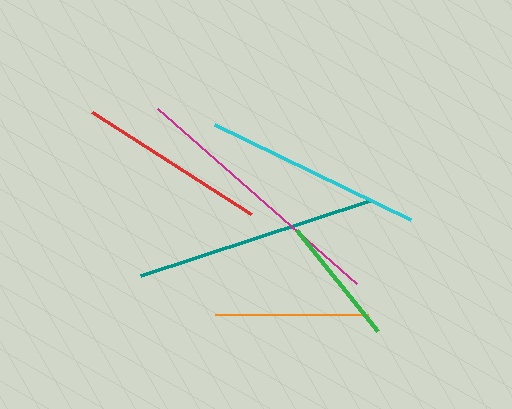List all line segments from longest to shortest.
From longest to shortest: magenta, teal, cyan, red, orange, green.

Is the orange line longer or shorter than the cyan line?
The cyan line is longer than the orange line.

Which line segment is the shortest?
The green line is the shortest at approximately 130 pixels.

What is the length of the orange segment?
The orange segment is approximately 153 pixels long.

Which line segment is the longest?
The magenta line is the longest at approximately 265 pixels.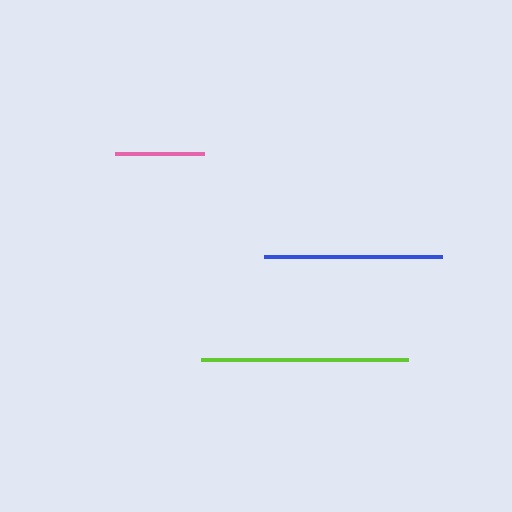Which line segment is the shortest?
The pink line is the shortest at approximately 89 pixels.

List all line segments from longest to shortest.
From longest to shortest: lime, blue, pink.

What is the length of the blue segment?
The blue segment is approximately 179 pixels long.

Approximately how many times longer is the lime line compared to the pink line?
The lime line is approximately 2.3 times the length of the pink line.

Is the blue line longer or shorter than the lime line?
The lime line is longer than the blue line.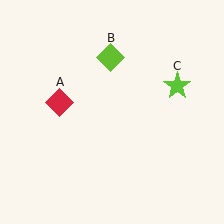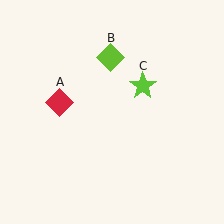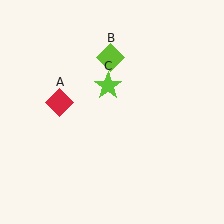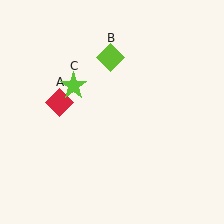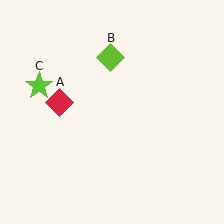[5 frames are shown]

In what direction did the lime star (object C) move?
The lime star (object C) moved left.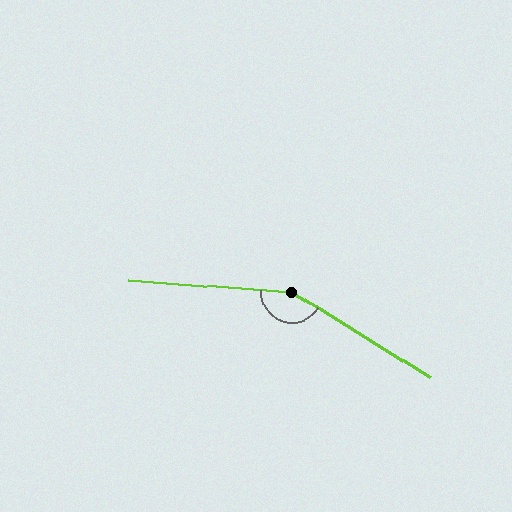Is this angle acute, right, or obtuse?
It is obtuse.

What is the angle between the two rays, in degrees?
Approximately 152 degrees.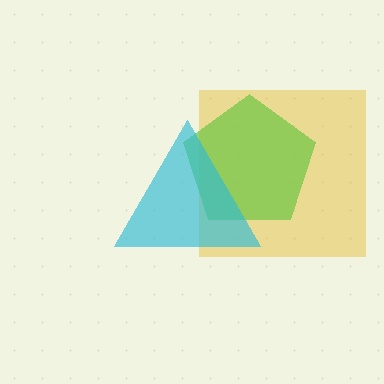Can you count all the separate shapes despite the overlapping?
Yes, there are 3 separate shapes.